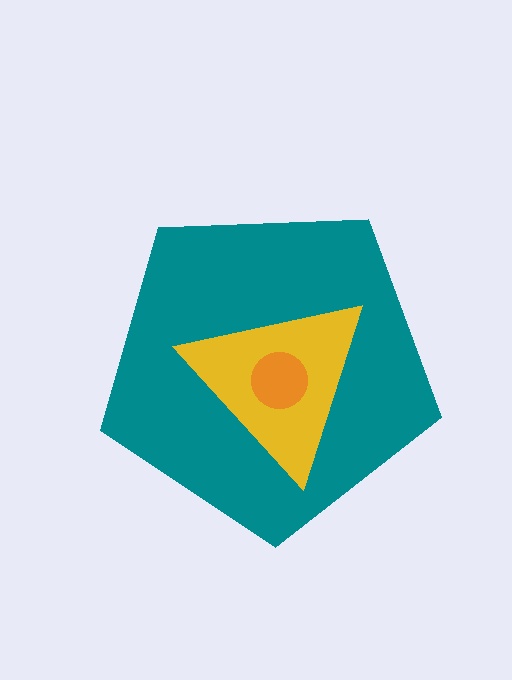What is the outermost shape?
The teal pentagon.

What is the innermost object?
The orange circle.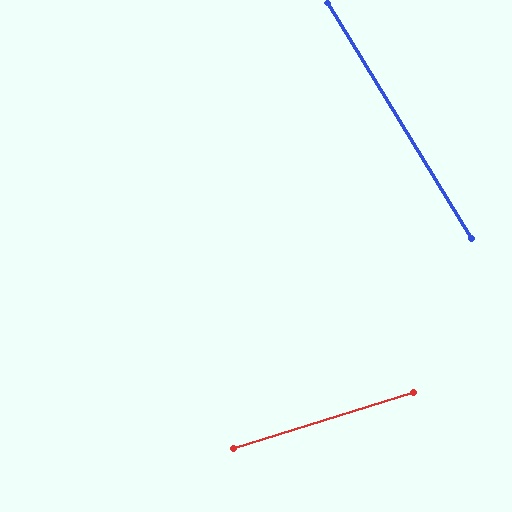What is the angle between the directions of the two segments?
Approximately 76 degrees.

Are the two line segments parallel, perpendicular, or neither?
Neither parallel nor perpendicular — they differ by about 76°.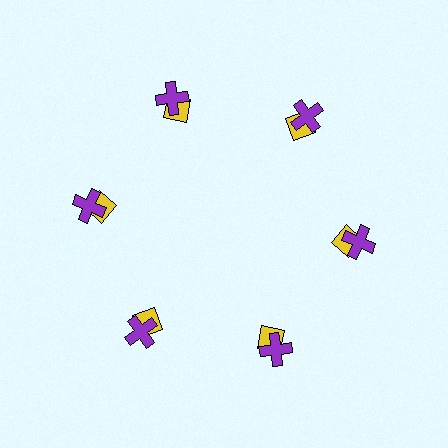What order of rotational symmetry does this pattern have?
This pattern has 6-fold rotational symmetry.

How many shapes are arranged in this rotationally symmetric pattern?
There are 12 shapes, arranged in 6 groups of 2.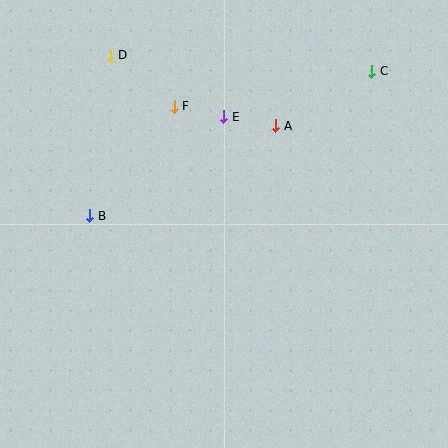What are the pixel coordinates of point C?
Point C is at (372, 71).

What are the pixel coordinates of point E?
Point E is at (224, 117).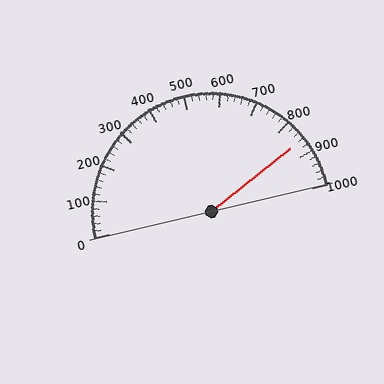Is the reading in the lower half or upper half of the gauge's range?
The reading is in the upper half of the range (0 to 1000).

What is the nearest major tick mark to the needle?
The nearest major tick mark is 900.